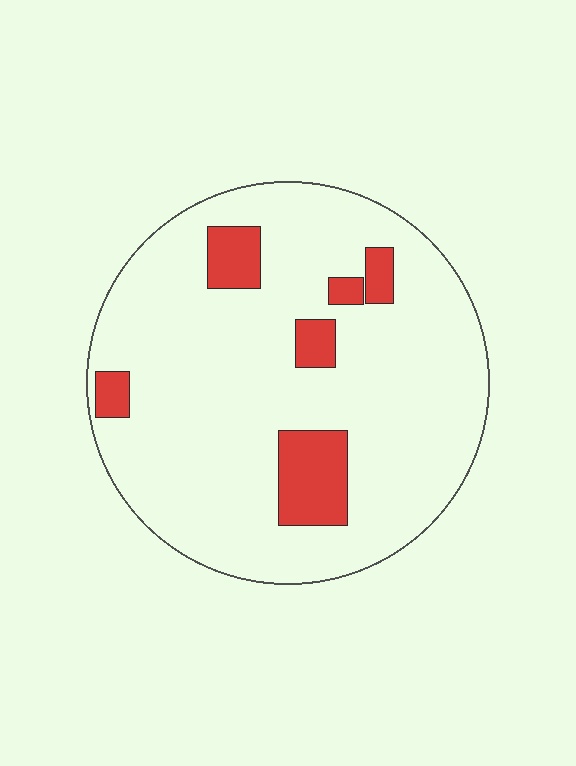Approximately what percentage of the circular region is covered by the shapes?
Approximately 15%.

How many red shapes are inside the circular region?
6.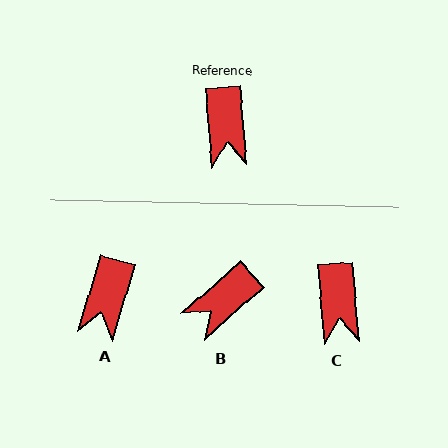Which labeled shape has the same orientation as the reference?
C.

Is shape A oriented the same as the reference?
No, it is off by about 21 degrees.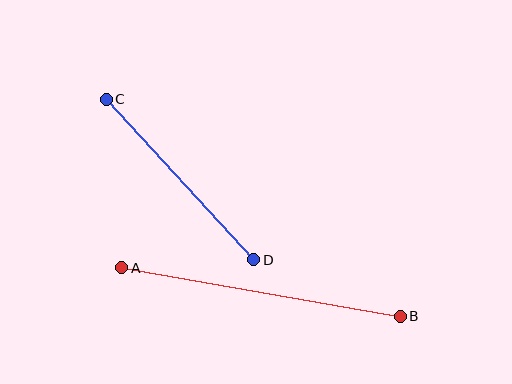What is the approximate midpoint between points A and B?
The midpoint is at approximately (261, 292) pixels.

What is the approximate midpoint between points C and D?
The midpoint is at approximately (180, 180) pixels.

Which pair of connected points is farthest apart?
Points A and B are farthest apart.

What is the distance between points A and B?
The distance is approximately 283 pixels.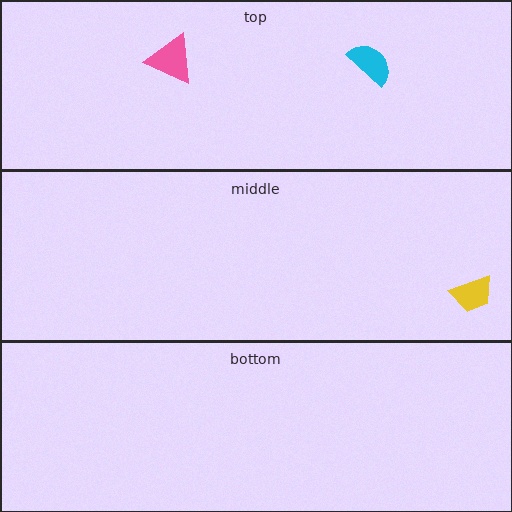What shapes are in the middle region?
The yellow trapezoid.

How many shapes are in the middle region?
1.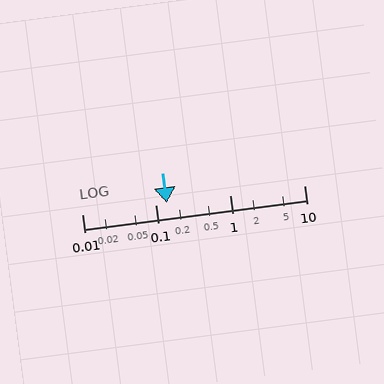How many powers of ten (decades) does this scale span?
The scale spans 3 decades, from 0.01 to 10.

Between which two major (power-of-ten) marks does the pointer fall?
The pointer is between 0.1 and 1.